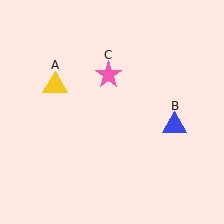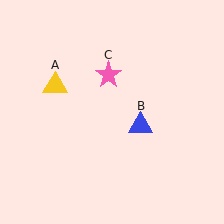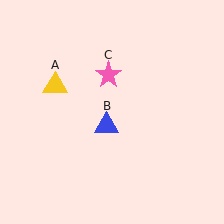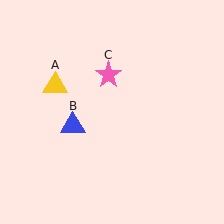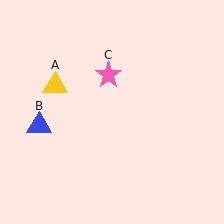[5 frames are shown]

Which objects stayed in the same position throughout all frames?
Yellow triangle (object A) and pink star (object C) remained stationary.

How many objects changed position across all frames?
1 object changed position: blue triangle (object B).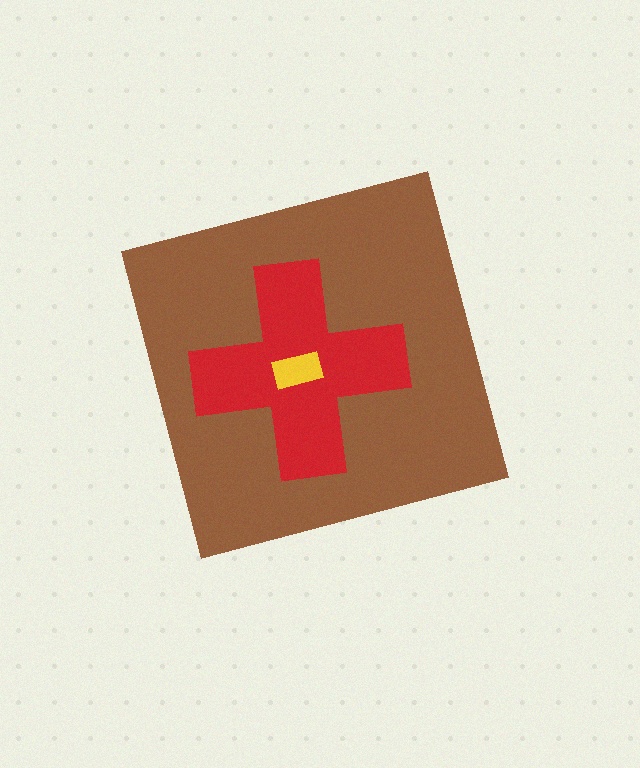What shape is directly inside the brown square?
The red cross.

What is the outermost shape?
The brown square.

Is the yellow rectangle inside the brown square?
Yes.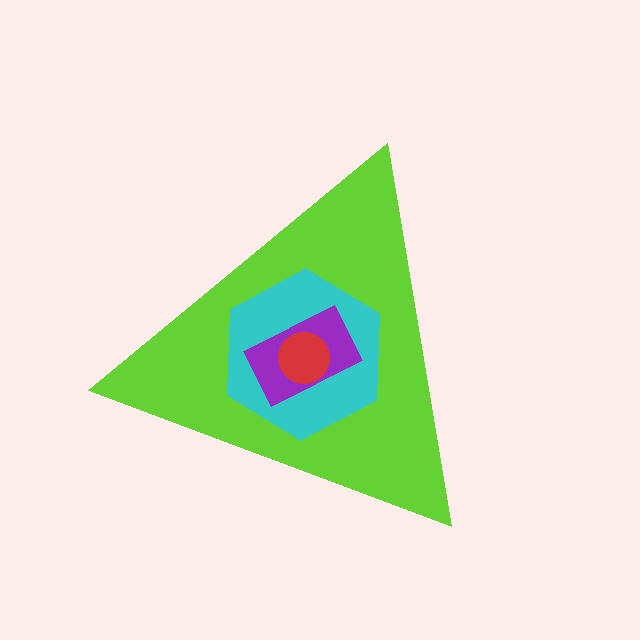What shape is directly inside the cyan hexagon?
The purple rectangle.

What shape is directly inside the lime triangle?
The cyan hexagon.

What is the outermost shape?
The lime triangle.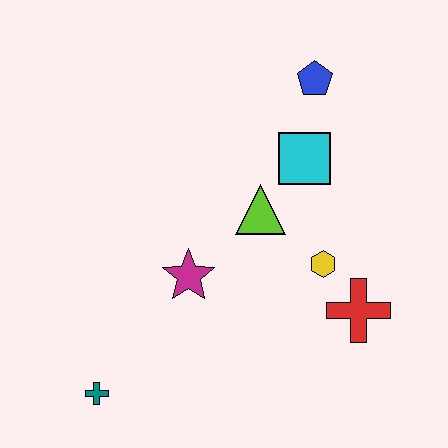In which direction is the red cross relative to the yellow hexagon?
The red cross is below the yellow hexagon.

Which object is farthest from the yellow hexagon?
The teal cross is farthest from the yellow hexagon.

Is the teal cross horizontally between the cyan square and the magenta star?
No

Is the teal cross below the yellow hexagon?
Yes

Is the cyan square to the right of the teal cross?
Yes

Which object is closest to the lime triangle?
The cyan square is closest to the lime triangle.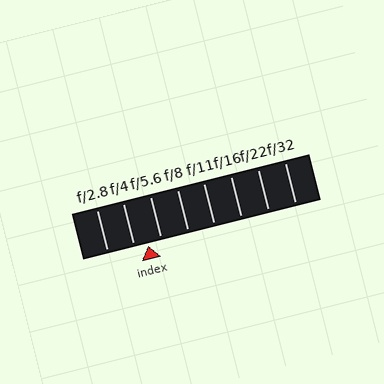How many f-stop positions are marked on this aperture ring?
There are 8 f-stop positions marked.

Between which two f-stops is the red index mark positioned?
The index mark is between f/4 and f/5.6.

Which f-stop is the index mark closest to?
The index mark is closest to f/5.6.